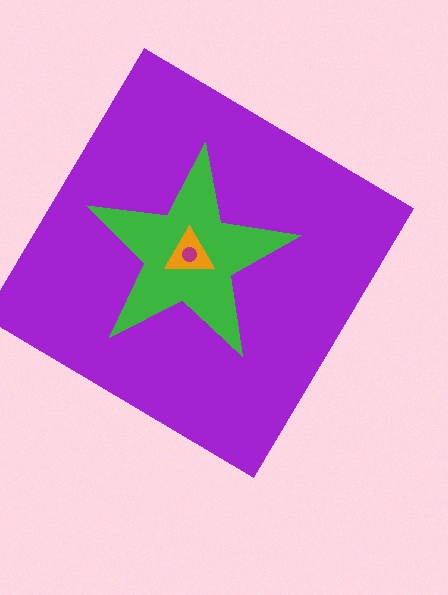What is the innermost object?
The magenta circle.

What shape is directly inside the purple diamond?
The green star.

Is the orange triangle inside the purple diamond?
Yes.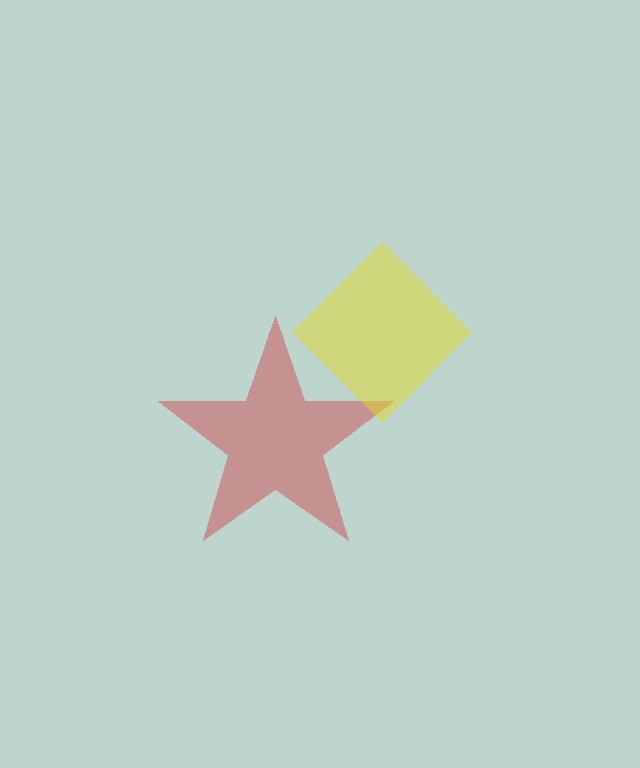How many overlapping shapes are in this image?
There are 2 overlapping shapes in the image.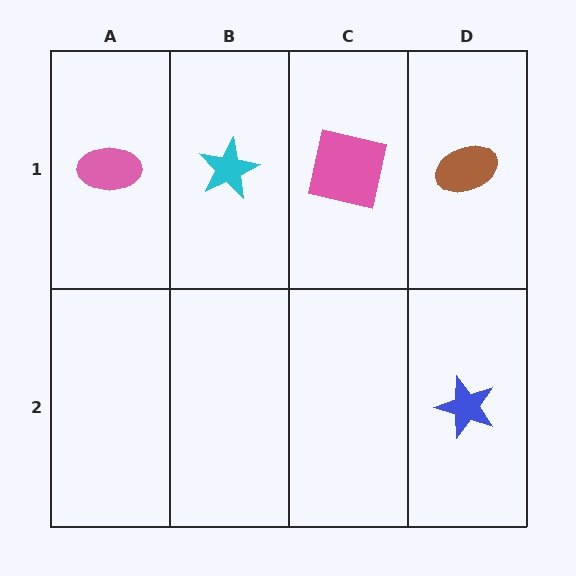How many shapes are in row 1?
4 shapes.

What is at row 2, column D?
A blue star.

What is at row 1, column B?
A cyan star.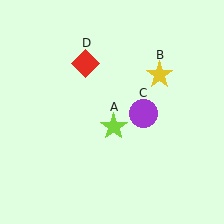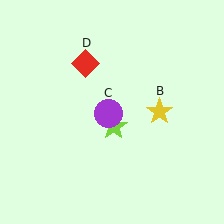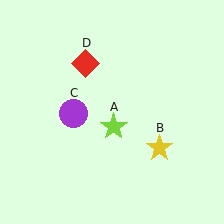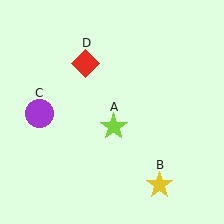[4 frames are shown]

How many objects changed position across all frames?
2 objects changed position: yellow star (object B), purple circle (object C).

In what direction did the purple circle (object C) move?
The purple circle (object C) moved left.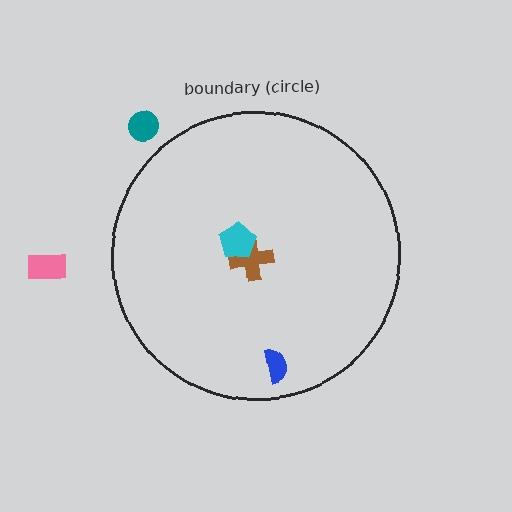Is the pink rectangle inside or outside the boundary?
Outside.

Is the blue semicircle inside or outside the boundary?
Inside.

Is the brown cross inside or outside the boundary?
Inside.